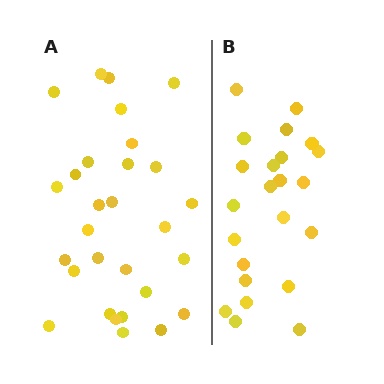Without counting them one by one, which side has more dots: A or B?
Region A (the left region) has more dots.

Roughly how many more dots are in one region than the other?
Region A has about 6 more dots than region B.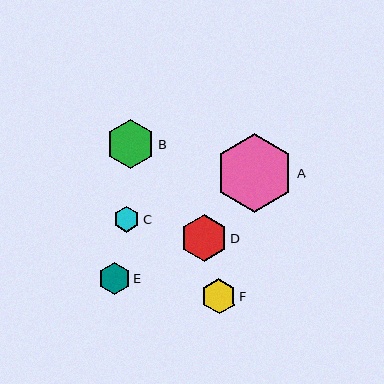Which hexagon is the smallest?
Hexagon C is the smallest with a size of approximately 26 pixels.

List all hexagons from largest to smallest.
From largest to smallest: A, B, D, F, E, C.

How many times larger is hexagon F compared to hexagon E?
Hexagon F is approximately 1.1 times the size of hexagon E.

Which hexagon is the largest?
Hexagon A is the largest with a size of approximately 79 pixels.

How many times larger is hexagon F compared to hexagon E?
Hexagon F is approximately 1.1 times the size of hexagon E.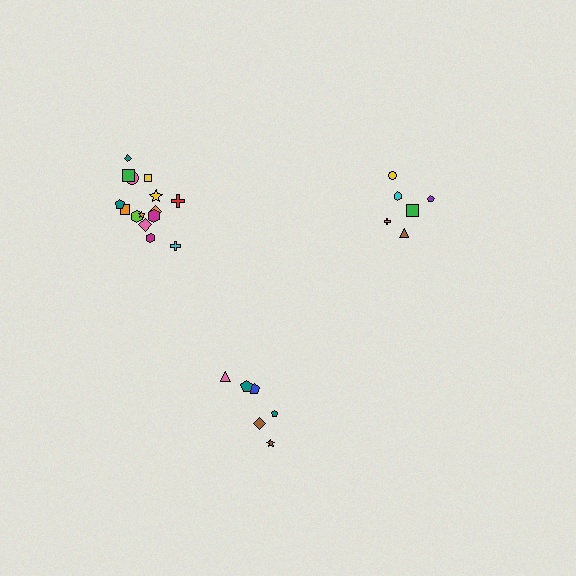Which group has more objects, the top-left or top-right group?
The top-left group.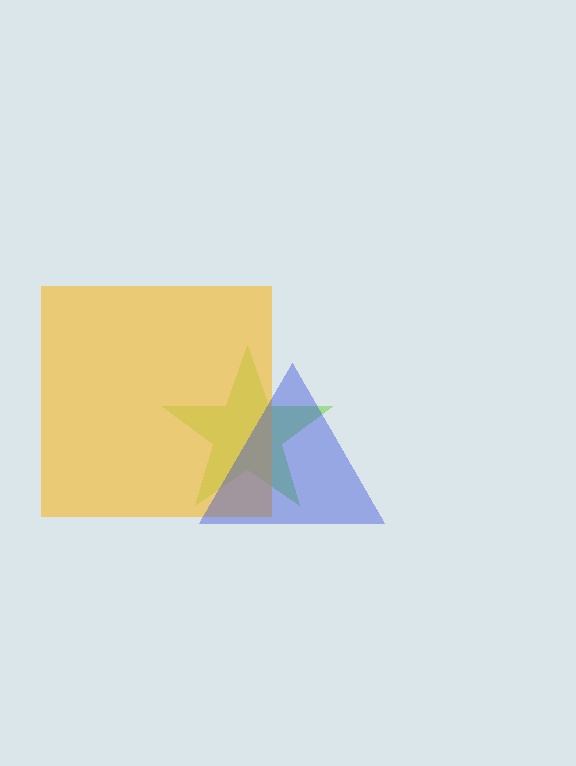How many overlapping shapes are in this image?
There are 3 overlapping shapes in the image.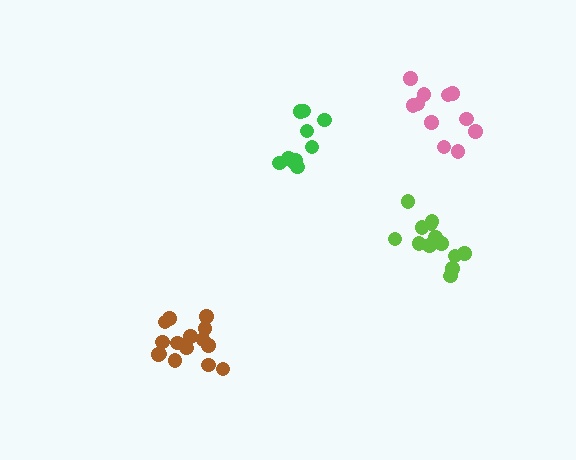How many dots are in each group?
Group 1: 11 dots, Group 2: 10 dots, Group 3: 13 dots, Group 4: 15 dots (49 total).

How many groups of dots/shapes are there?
There are 4 groups.